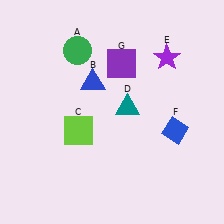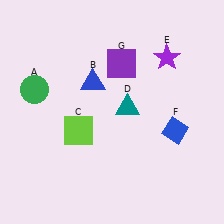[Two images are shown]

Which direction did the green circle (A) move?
The green circle (A) moved left.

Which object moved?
The green circle (A) moved left.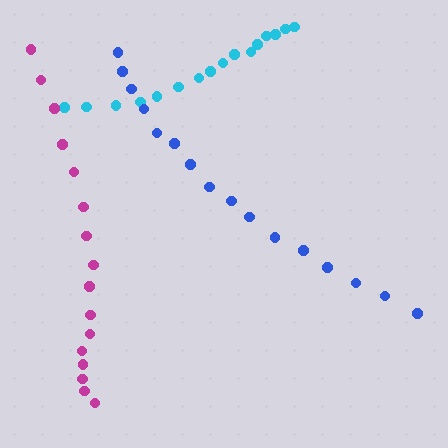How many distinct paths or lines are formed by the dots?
There are 3 distinct paths.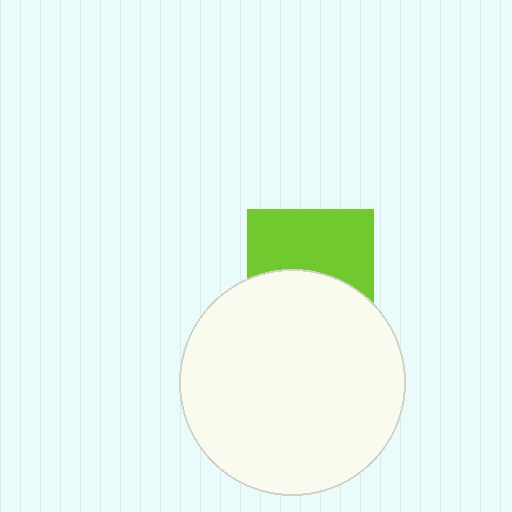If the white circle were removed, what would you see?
You would see the complete lime square.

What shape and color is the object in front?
The object in front is a white circle.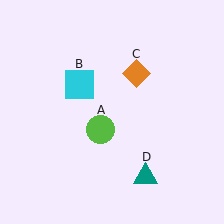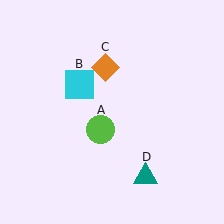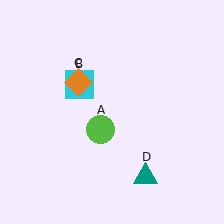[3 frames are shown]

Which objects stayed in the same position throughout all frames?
Lime circle (object A) and cyan square (object B) and teal triangle (object D) remained stationary.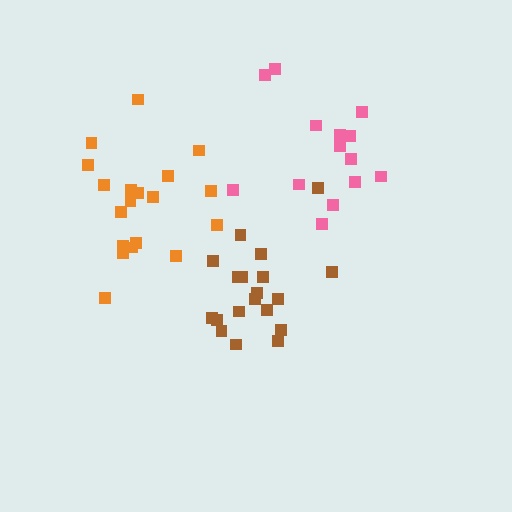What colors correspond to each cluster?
The clusters are colored: pink, orange, brown.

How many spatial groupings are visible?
There are 3 spatial groupings.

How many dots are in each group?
Group 1: 14 dots, Group 2: 19 dots, Group 3: 19 dots (52 total).